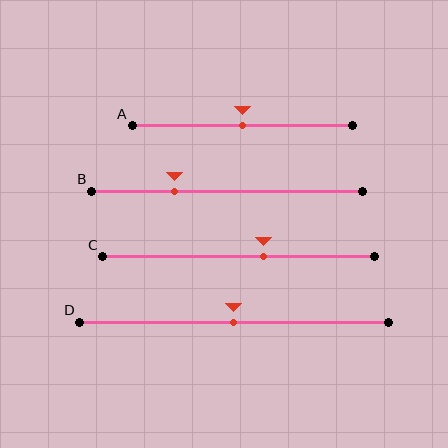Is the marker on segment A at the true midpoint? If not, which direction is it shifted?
Yes, the marker on segment A is at the true midpoint.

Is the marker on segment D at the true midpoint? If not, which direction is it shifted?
Yes, the marker on segment D is at the true midpoint.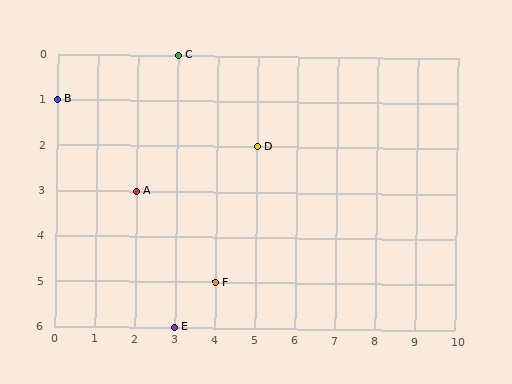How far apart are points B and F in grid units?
Points B and F are 4 columns and 4 rows apart (about 5.7 grid units diagonally).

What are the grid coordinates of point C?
Point C is at grid coordinates (3, 0).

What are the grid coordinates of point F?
Point F is at grid coordinates (4, 5).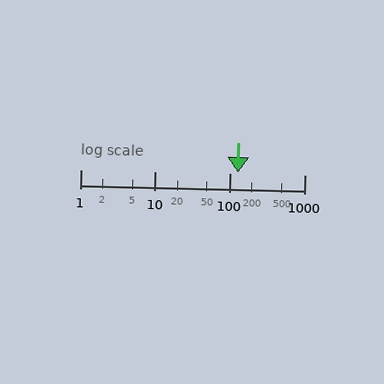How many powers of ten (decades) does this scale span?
The scale spans 3 decades, from 1 to 1000.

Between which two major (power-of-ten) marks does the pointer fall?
The pointer is between 100 and 1000.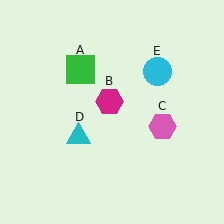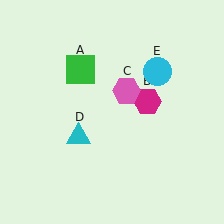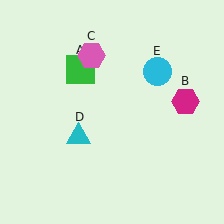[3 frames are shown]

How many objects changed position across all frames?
2 objects changed position: magenta hexagon (object B), pink hexagon (object C).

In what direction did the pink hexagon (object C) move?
The pink hexagon (object C) moved up and to the left.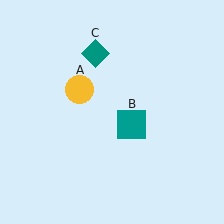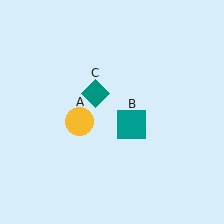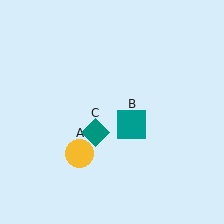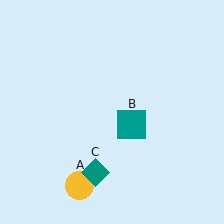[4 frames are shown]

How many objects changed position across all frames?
2 objects changed position: yellow circle (object A), teal diamond (object C).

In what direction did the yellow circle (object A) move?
The yellow circle (object A) moved down.